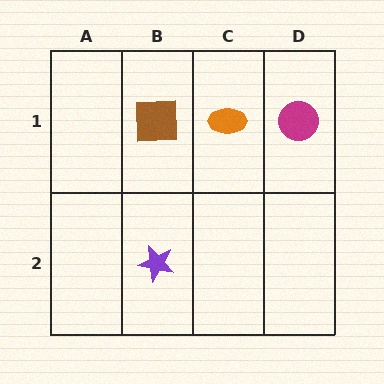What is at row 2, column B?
A purple star.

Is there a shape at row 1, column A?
No, that cell is empty.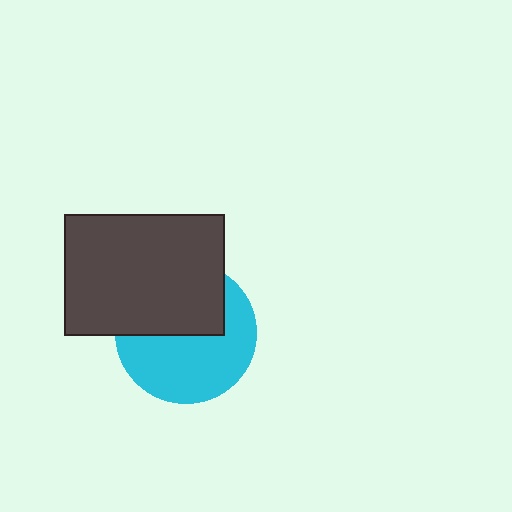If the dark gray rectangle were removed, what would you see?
You would see the complete cyan circle.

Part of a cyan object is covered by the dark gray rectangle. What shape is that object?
It is a circle.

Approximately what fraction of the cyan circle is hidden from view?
Roughly 44% of the cyan circle is hidden behind the dark gray rectangle.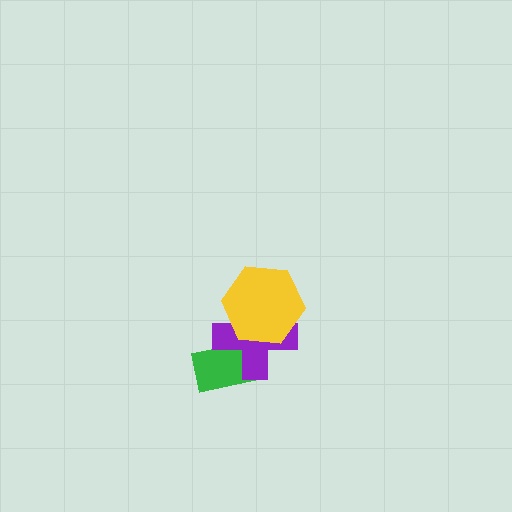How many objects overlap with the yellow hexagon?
1 object overlaps with the yellow hexagon.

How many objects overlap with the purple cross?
2 objects overlap with the purple cross.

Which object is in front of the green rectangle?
The purple cross is in front of the green rectangle.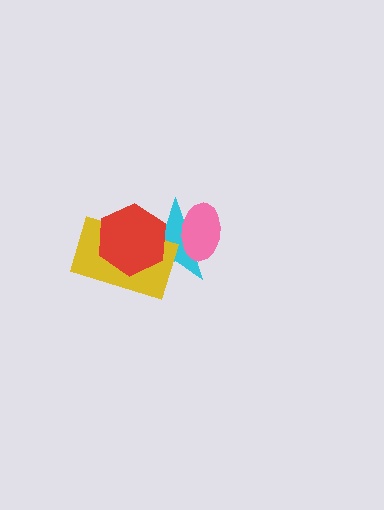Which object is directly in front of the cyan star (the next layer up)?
The pink ellipse is directly in front of the cyan star.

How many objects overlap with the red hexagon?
2 objects overlap with the red hexagon.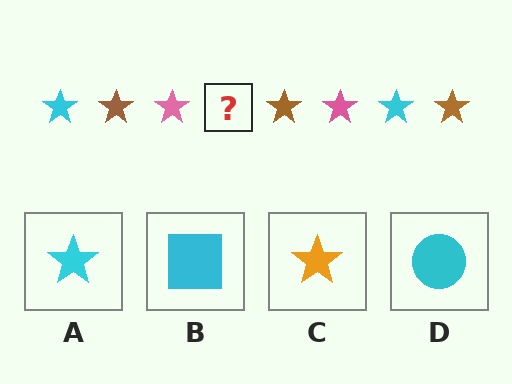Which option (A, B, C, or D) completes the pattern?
A.